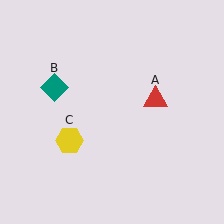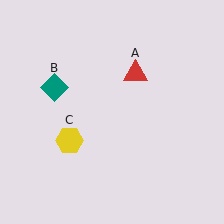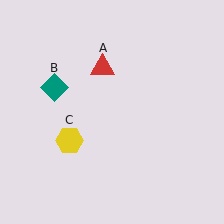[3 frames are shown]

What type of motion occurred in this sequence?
The red triangle (object A) rotated counterclockwise around the center of the scene.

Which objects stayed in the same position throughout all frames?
Teal diamond (object B) and yellow hexagon (object C) remained stationary.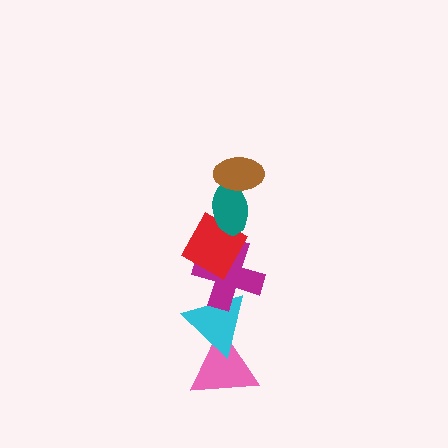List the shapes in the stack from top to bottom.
From top to bottom: the brown ellipse, the teal ellipse, the red diamond, the magenta cross, the cyan triangle, the pink triangle.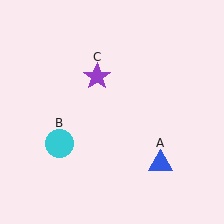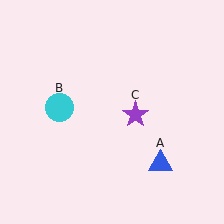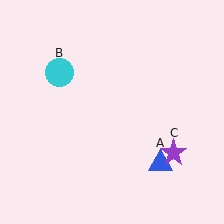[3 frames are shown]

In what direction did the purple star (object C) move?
The purple star (object C) moved down and to the right.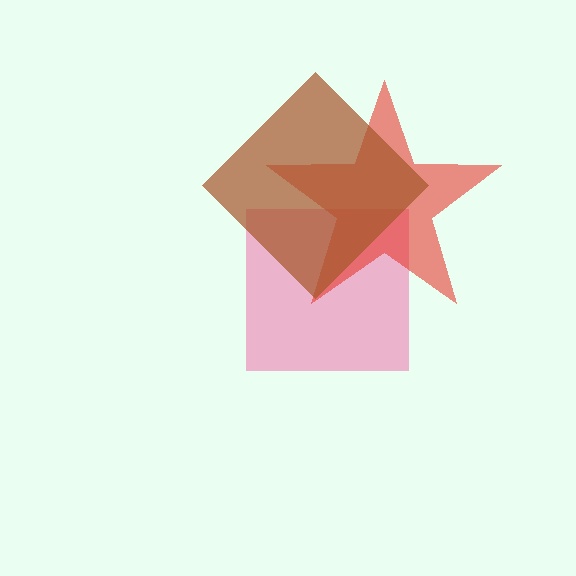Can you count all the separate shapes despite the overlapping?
Yes, there are 3 separate shapes.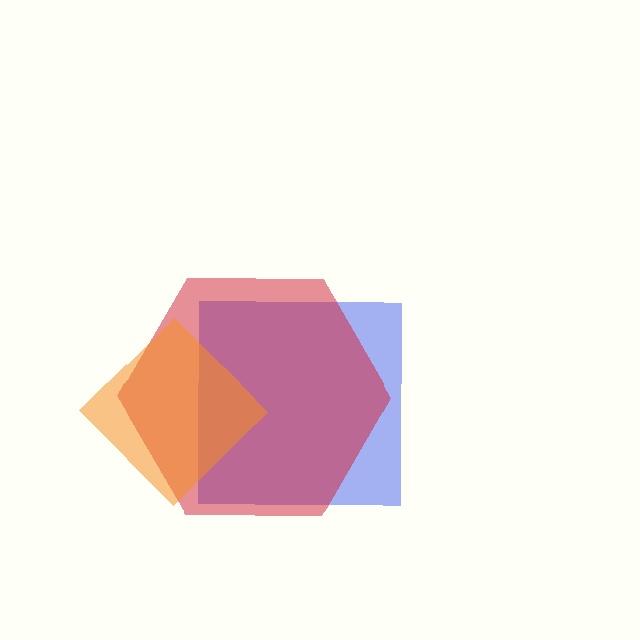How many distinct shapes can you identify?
There are 3 distinct shapes: a blue square, a red hexagon, an orange diamond.